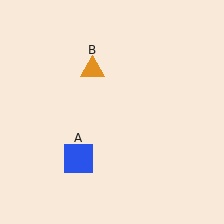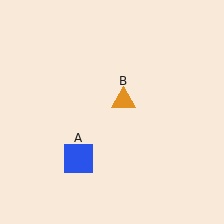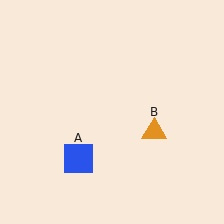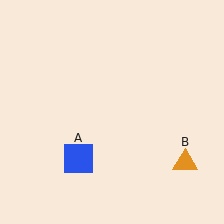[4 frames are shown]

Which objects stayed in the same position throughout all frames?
Blue square (object A) remained stationary.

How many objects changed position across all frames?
1 object changed position: orange triangle (object B).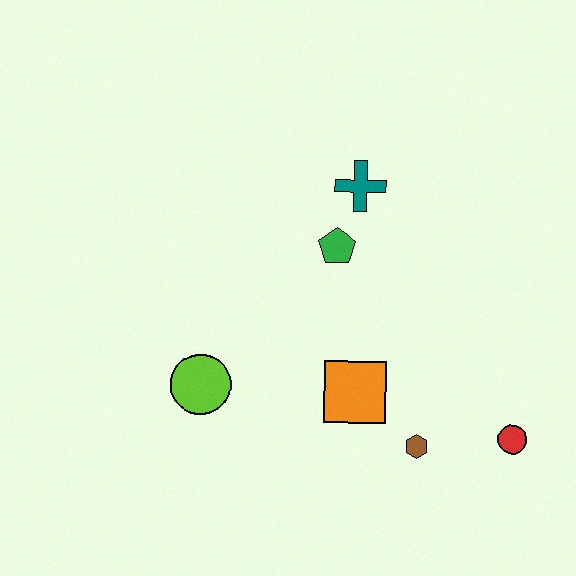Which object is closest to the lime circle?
The orange square is closest to the lime circle.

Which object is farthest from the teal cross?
The red circle is farthest from the teal cross.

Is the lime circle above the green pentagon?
No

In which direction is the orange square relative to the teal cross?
The orange square is below the teal cross.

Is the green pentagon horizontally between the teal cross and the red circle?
No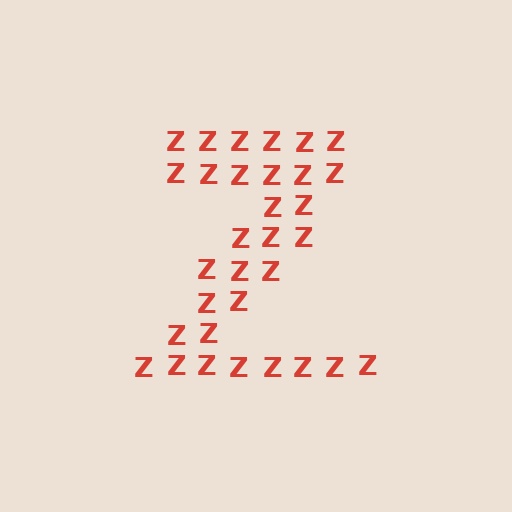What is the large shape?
The large shape is the letter Z.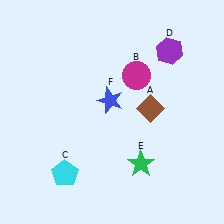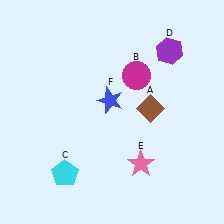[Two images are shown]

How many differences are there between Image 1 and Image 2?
There is 1 difference between the two images.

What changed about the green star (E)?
In Image 1, E is green. In Image 2, it changed to pink.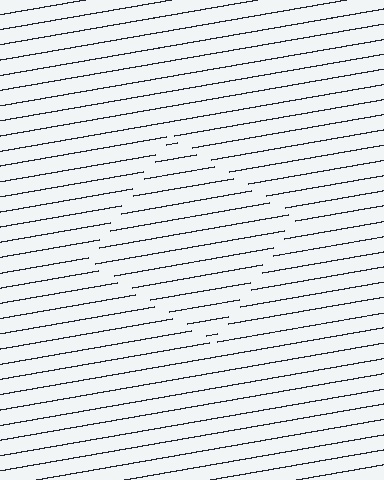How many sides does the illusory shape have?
4 sides — the line-ends trace a square.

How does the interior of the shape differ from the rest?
The interior of the shape contains the same grating, shifted by half a period — the contour is defined by the phase discontinuity where line-ends from the inner and outer gratings abut.